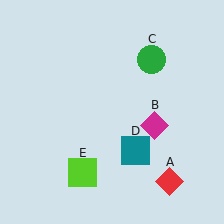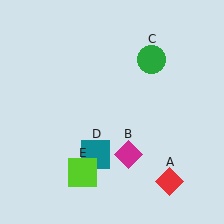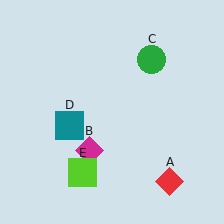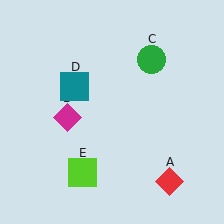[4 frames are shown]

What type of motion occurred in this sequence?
The magenta diamond (object B), teal square (object D) rotated clockwise around the center of the scene.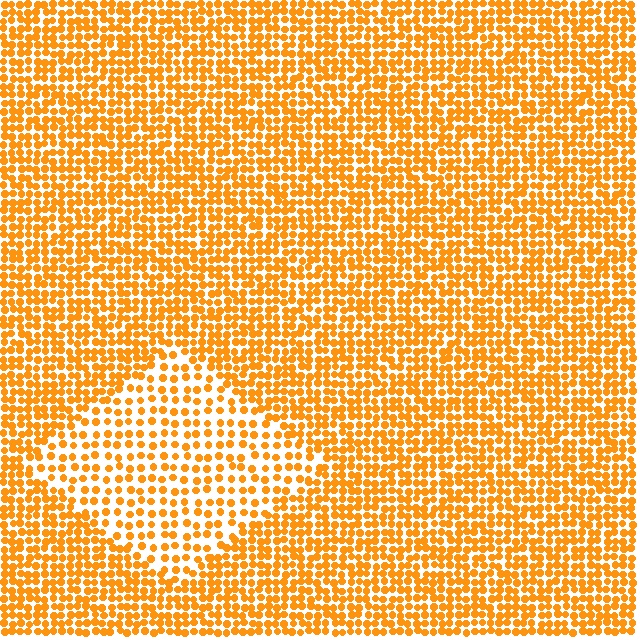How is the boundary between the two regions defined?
The boundary is defined by a change in element density (approximately 1.9x ratio). All elements are the same color, size, and shape.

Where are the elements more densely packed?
The elements are more densely packed outside the diamond boundary.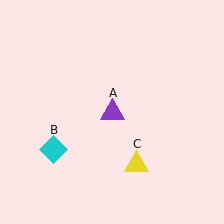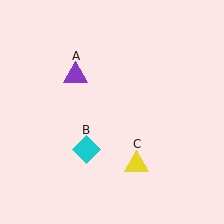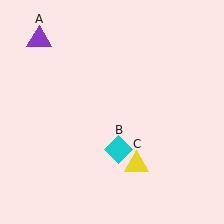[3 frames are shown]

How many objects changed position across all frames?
2 objects changed position: purple triangle (object A), cyan diamond (object B).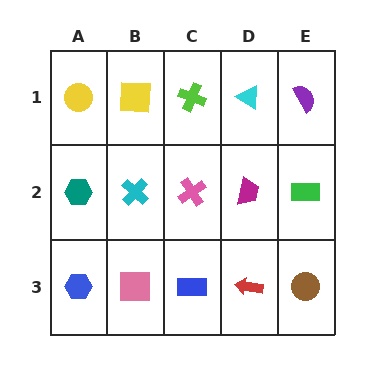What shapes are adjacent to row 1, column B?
A cyan cross (row 2, column B), a yellow circle (row 1, column A), a lime cross (row 1, column C).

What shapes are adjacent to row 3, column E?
A green rectangle (row 2, column E), a red arrow (row 3, column D).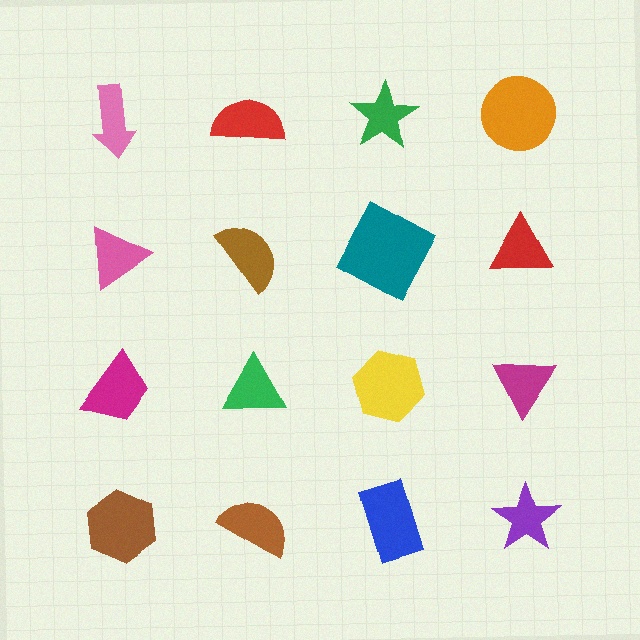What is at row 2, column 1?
A pink triangle.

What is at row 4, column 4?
A purple star.